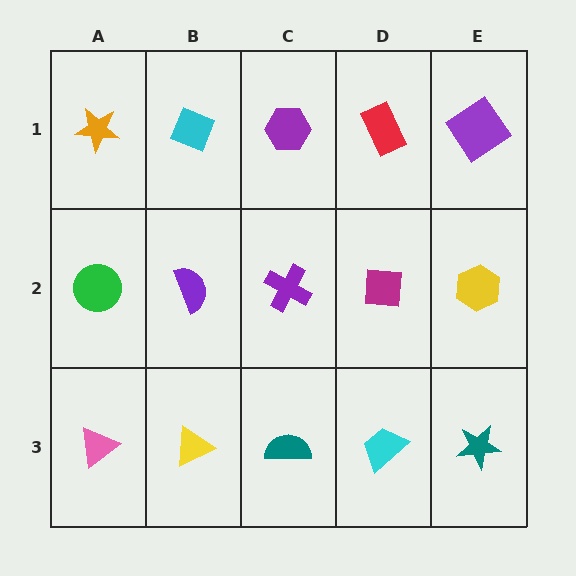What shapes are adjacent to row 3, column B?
A purple semicircle (row 2, column B), a pink triangle (row 3, column A), a teal semicircle (row 3, column C).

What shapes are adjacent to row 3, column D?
A magenta square (row 2, column D), a teal semicircle (row 3, column C), a teal star (row 3, column E).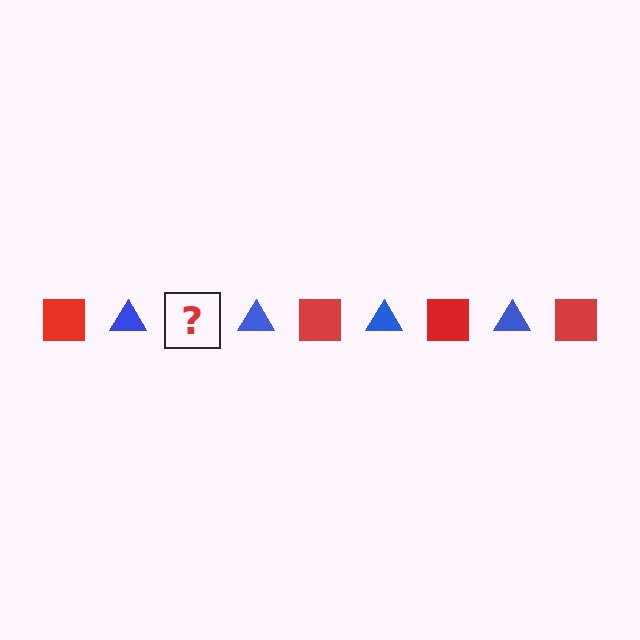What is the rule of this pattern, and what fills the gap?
The rule is that the pattern alternates between red square and blue triangle. The gap should be filled with a red square.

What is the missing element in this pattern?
The missing element is a red square.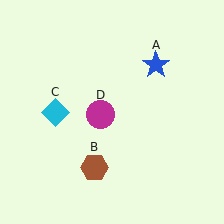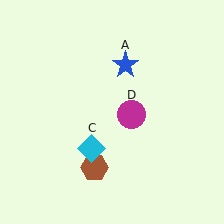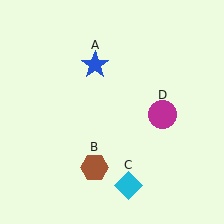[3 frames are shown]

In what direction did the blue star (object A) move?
The blue star (object A) moved left.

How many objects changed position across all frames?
3 objects changed position: blue star (object A), cyan diamond (object C), magenta circle (object D).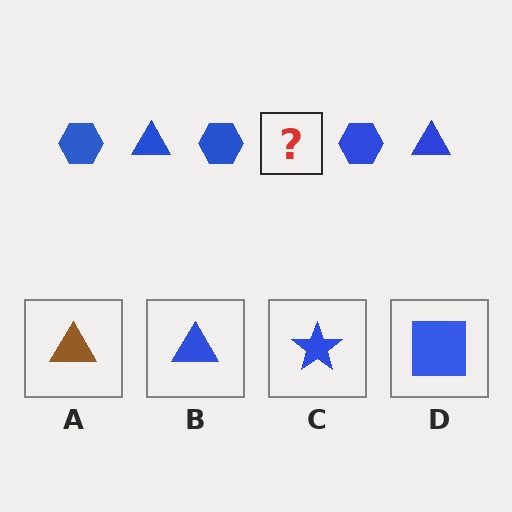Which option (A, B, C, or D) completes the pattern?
B.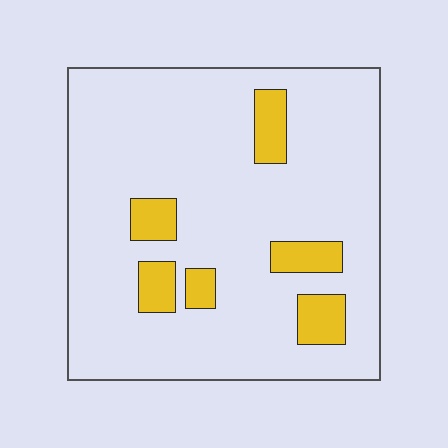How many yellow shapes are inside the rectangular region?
6.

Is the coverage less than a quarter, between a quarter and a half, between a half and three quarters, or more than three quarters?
Less than a quarter.